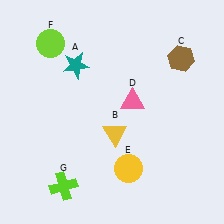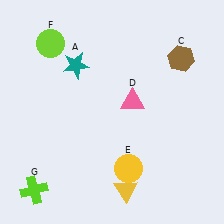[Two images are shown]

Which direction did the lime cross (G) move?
The lime cross (G) moved left.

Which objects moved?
The objects that moved are: the yellow triangle (B), the lime cross (G).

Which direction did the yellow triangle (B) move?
The yellow triangle (B) moved down.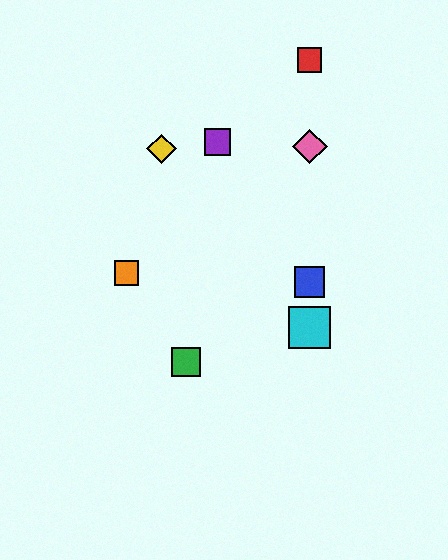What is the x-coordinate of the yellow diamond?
The yellow diamond is at x≈161.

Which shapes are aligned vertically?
The red square, the blue square, the cyan square, the pink diamond are aligned vertically.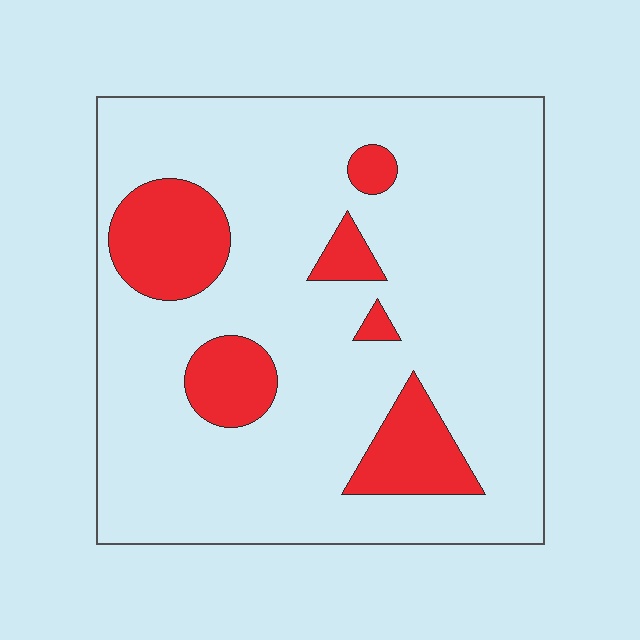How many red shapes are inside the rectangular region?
6.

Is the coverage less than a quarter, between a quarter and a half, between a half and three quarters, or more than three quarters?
Less than a quarter.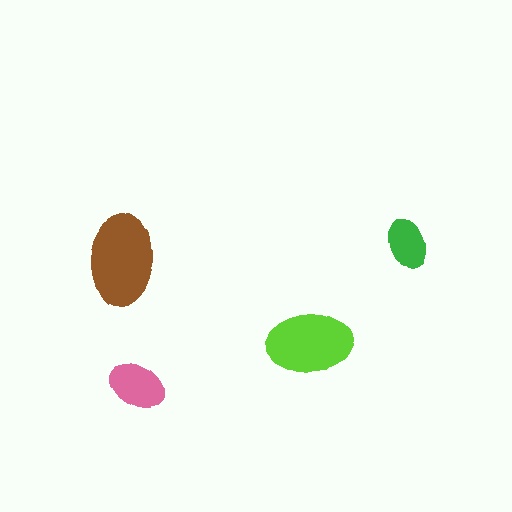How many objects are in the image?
There are 4 objects in the image.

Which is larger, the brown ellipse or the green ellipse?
The brown one.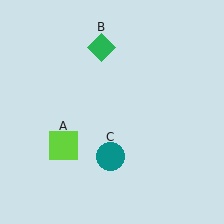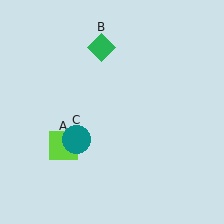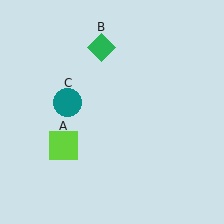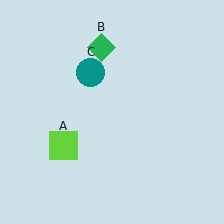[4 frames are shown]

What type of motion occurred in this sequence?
The teal circle (object C) rotated clockwise around the center of the scene.